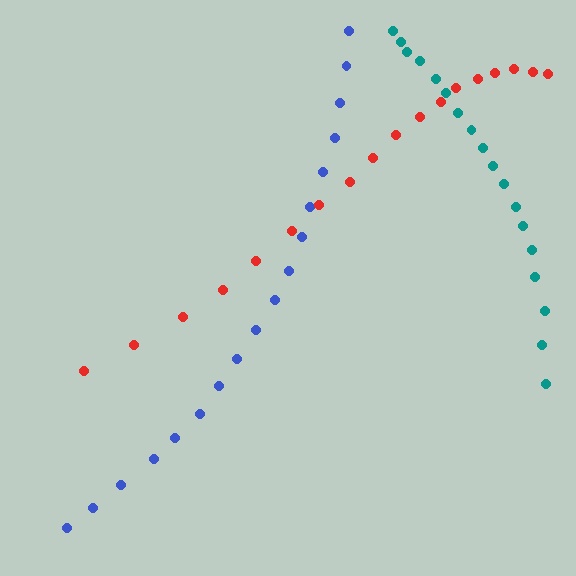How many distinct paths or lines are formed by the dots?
There are 3 distinct paths.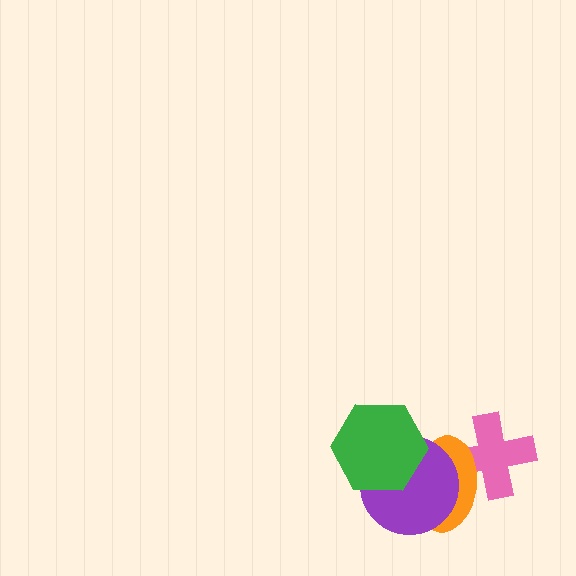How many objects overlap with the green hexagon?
2 objects overlap with the green hexagon.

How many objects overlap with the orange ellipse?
3 objects overlap with the orange ellipse.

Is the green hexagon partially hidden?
No, no other shape covers it.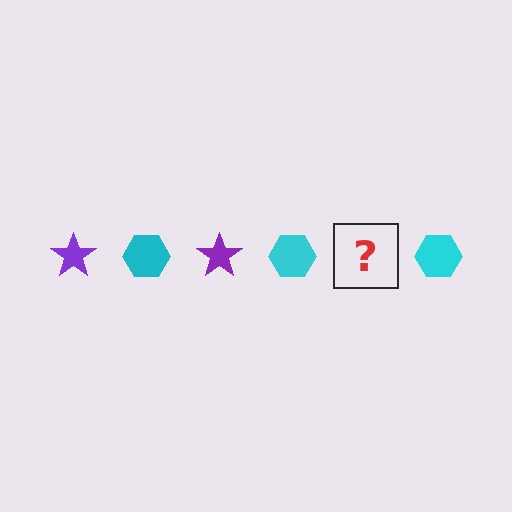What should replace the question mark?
The question mark should be replaced with a purple star.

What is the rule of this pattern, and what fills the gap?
The rule is that the pattern alternates between purple star and cyan hexagon. The gap should be filled with a purple star.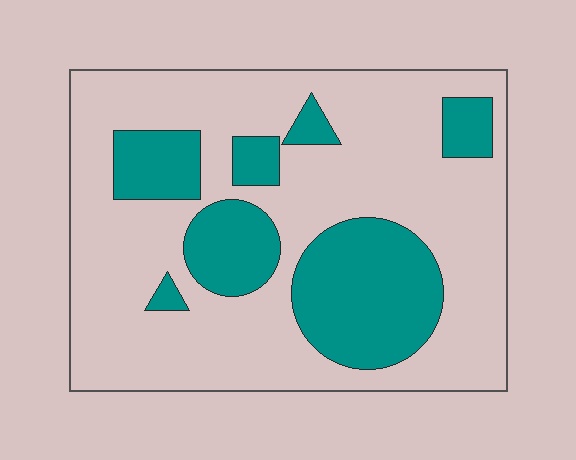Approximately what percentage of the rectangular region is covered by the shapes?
Approximately 30%.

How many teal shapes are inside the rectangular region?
7.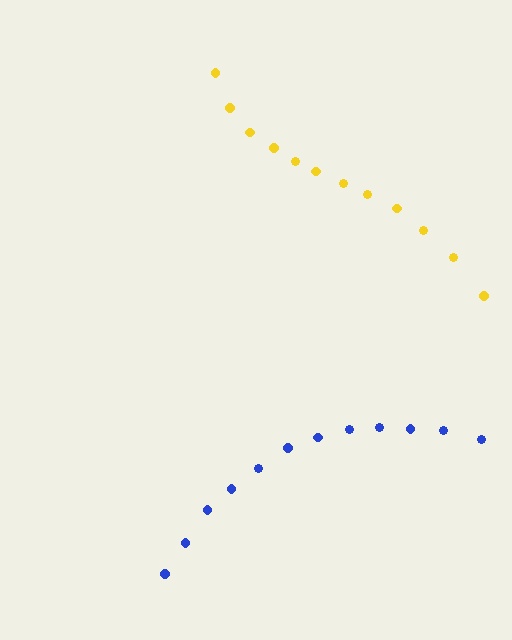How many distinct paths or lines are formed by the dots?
There are 2 distinct paths.